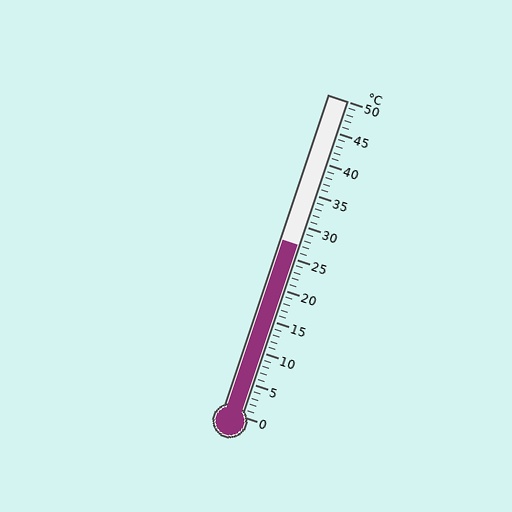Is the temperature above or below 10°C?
The temperature is above 10°C.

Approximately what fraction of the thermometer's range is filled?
The thermometer is filled to approximately 55% of its range.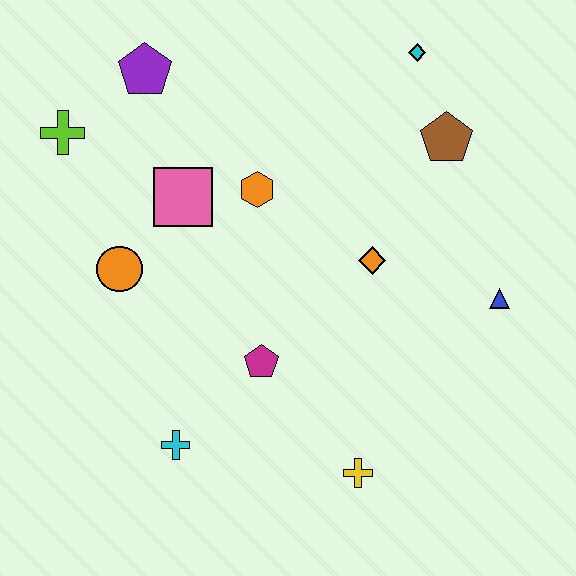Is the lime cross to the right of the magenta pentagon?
No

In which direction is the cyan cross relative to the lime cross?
The cyan cross is below the lime cross.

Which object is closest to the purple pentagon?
The lime cross is closest to the purple pentagon.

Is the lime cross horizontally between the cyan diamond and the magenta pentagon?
No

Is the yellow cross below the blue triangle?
Yes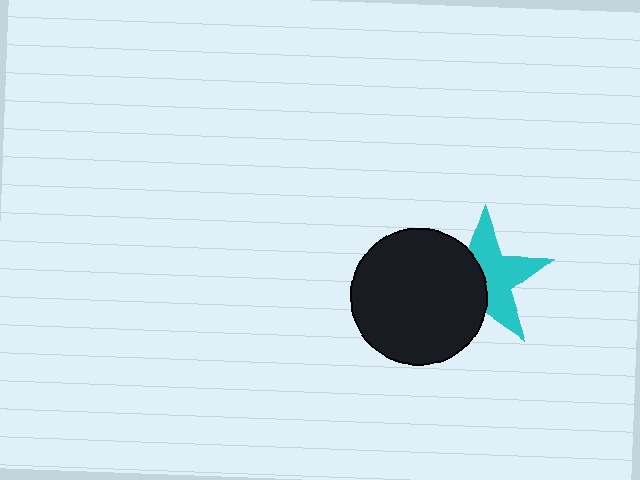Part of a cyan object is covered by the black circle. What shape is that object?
It is a star.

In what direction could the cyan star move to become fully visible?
The cyan star could move right. That would shift it out from behind the black circle entirely.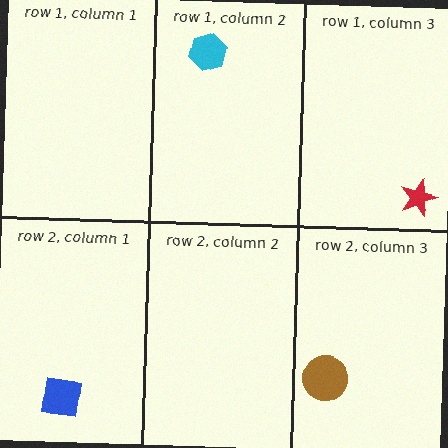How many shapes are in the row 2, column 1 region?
1.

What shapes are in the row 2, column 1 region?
The blue square.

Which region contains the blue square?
The row 2, column 1 region.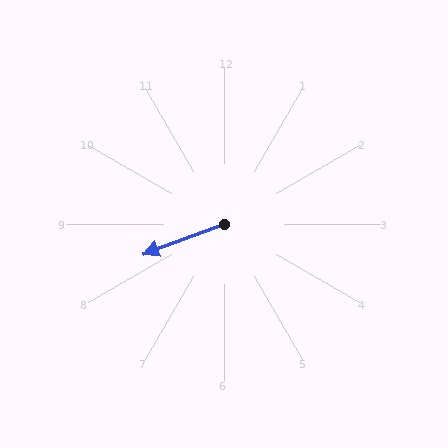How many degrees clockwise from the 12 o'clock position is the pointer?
Approximately 250 degrees.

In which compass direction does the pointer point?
West.